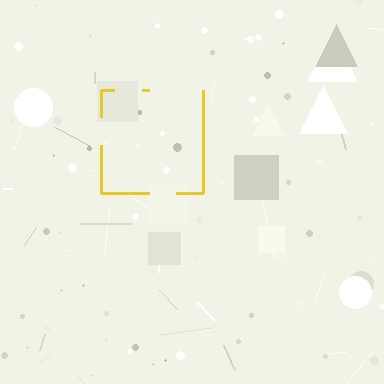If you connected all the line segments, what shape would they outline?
They would outline a square.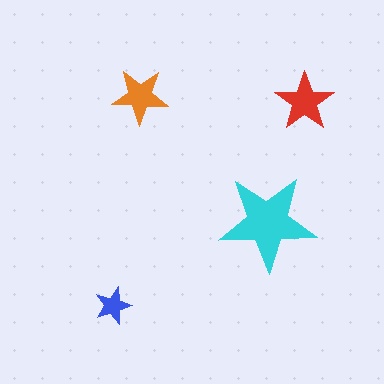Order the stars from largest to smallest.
the cyan one, the red one, the orange one, the blue one.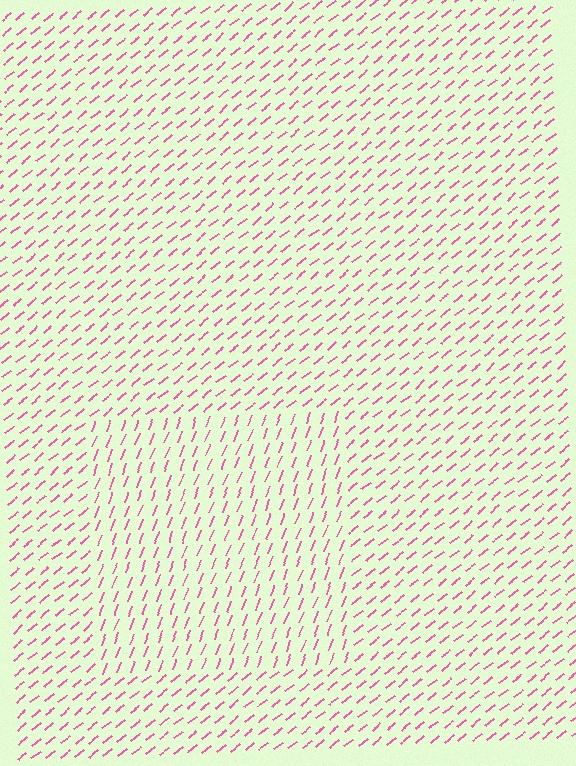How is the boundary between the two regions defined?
The boundary is defined purely by a change in line orientation (approximately 31 degrees difference). All lines are the same color and thickness.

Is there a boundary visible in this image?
Yes, there is a texture boundary formed by a change in line orientation.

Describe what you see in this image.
The image is filled with small pink line segments. A rectangle region in the image has lines oriented differently from the surrounding lines, creating a visible texture boundary.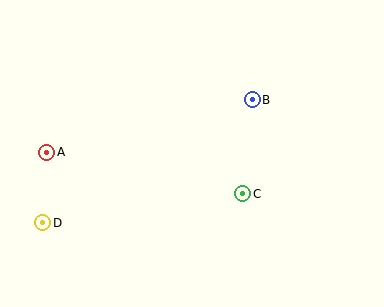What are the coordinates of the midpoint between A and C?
The midpoint between A and C is at (145, 173).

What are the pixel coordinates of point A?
Point A is at (47, 152).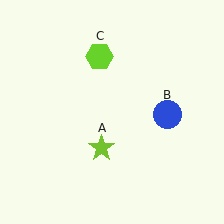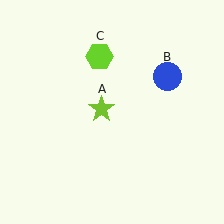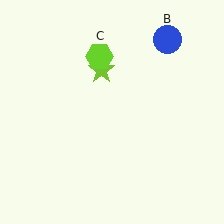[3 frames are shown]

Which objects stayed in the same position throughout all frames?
Lime hexagon (object C) remained stationary.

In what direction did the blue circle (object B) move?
The blue circle (object B) moved up.